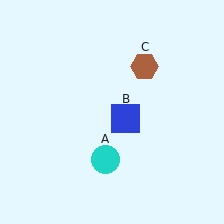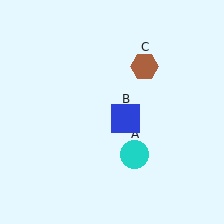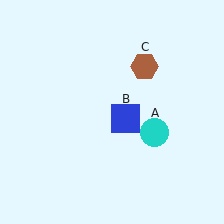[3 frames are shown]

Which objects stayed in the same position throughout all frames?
Blue square (object B) and brown hexagon (object C) remained stationary.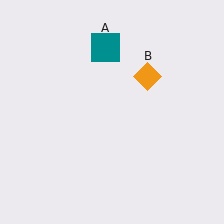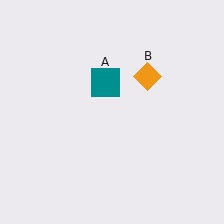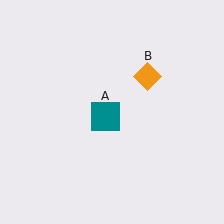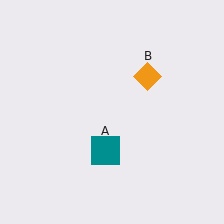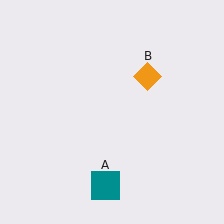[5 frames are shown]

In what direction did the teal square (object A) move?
The teal square (object A) moved down.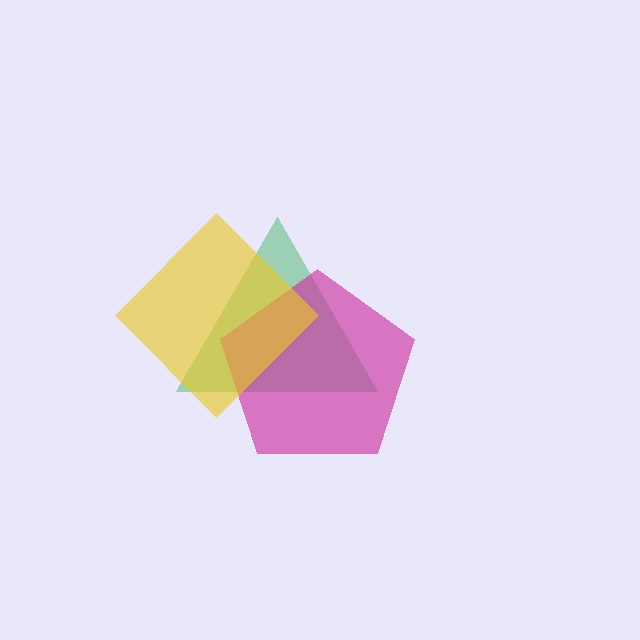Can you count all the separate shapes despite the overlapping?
Yes, there are 3 separate shapes.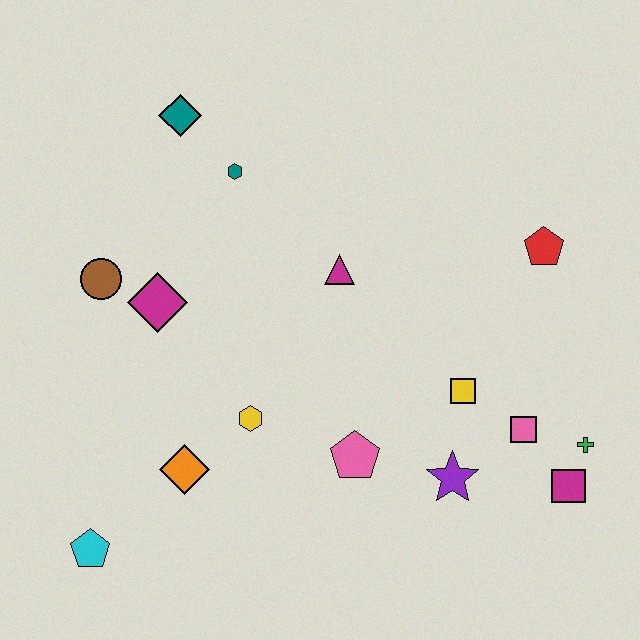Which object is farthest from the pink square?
The teal diamond is farthest from the pink square.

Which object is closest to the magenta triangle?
The teal hexagon is closest to the magenta triangle.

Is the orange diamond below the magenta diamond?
Yes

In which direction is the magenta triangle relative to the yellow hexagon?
The magenta triangle is above the yellow hexagon.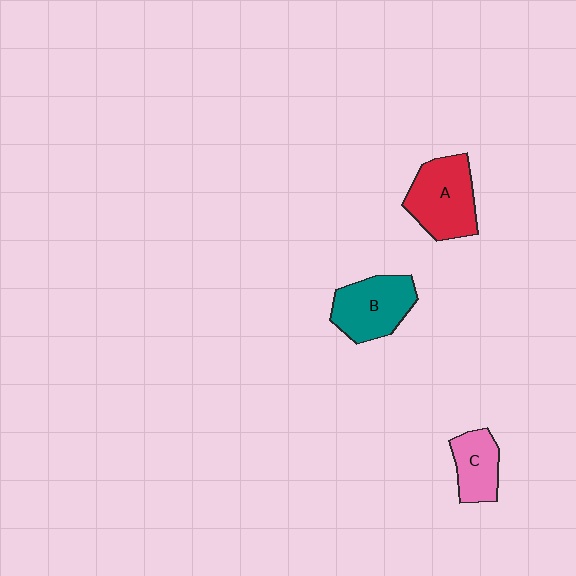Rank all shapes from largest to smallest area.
From largest to smallest: A (red), B (teal), C (pink).